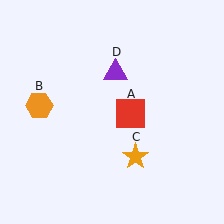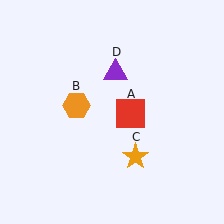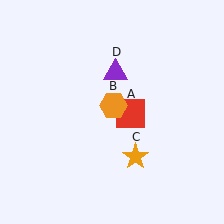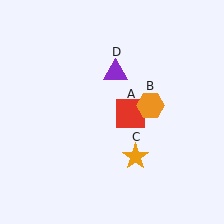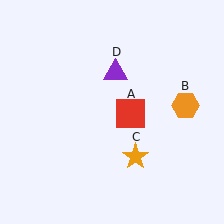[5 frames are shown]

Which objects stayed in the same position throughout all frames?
Red square (object A) and orange star (object C) and purple triangle (object D) remained stationary.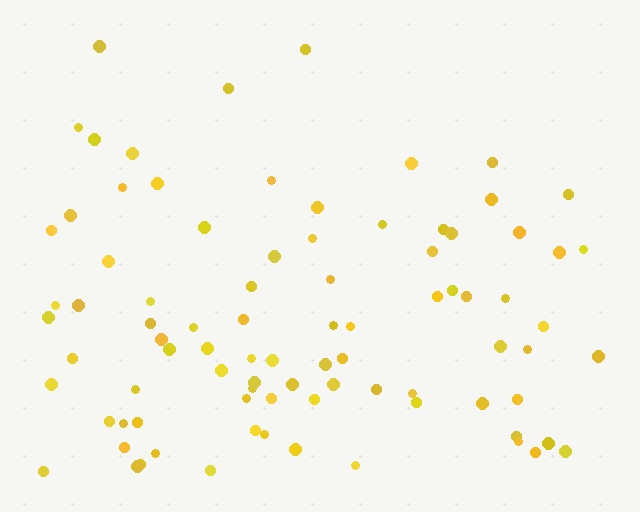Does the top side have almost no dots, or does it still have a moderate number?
Still a moderate number, just noticeably fewer than the bottom.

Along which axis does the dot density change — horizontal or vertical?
Vertical.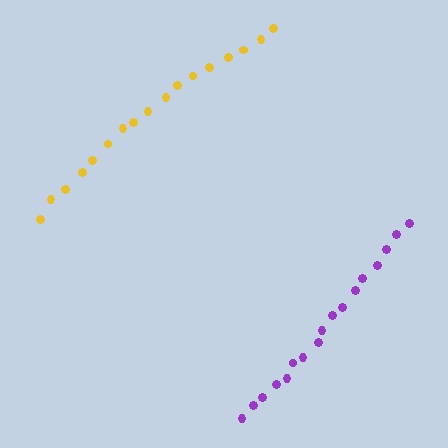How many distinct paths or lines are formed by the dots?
There are 2 distinct paths.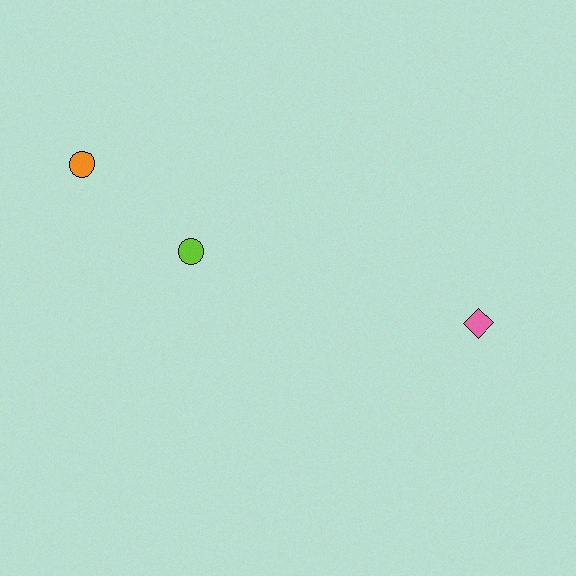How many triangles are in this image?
There are no triangles.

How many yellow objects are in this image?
There are no yellow objects.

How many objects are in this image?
There are 3 objects.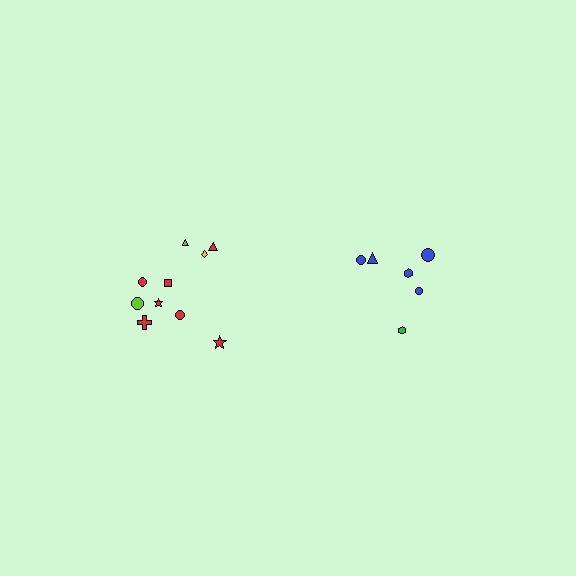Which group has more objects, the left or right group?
The left group.